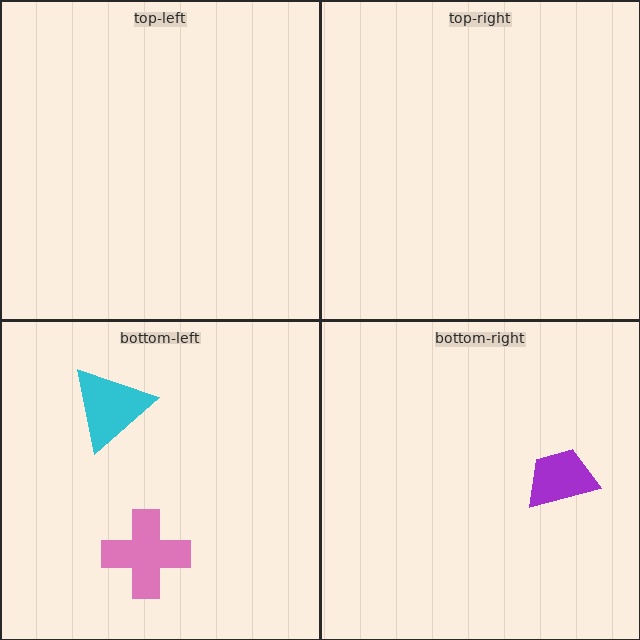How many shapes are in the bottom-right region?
1.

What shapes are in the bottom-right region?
The purple trapezoid.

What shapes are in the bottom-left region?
The cyan triangle, the pink cross.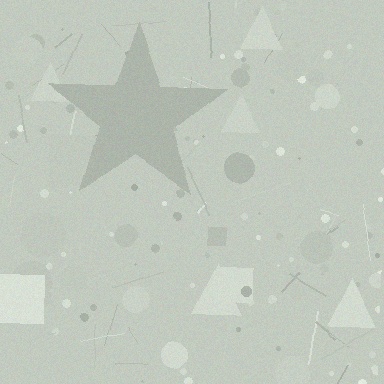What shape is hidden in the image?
A star is hidden in the image.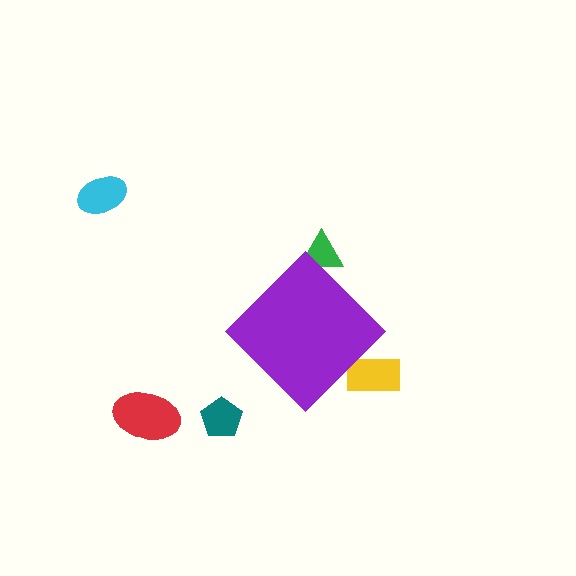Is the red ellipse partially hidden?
No, the red ellipse is fully visible.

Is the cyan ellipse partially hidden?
No, the cyan ellipse is fully visible.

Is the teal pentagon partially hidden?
No, the teal pentagon is fully visible.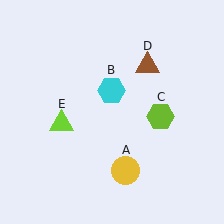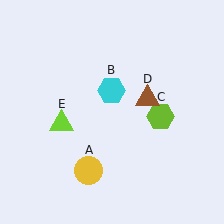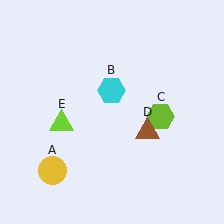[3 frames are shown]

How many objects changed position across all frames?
2 objects changed position: yellow circle (object A), brown triangle (object D).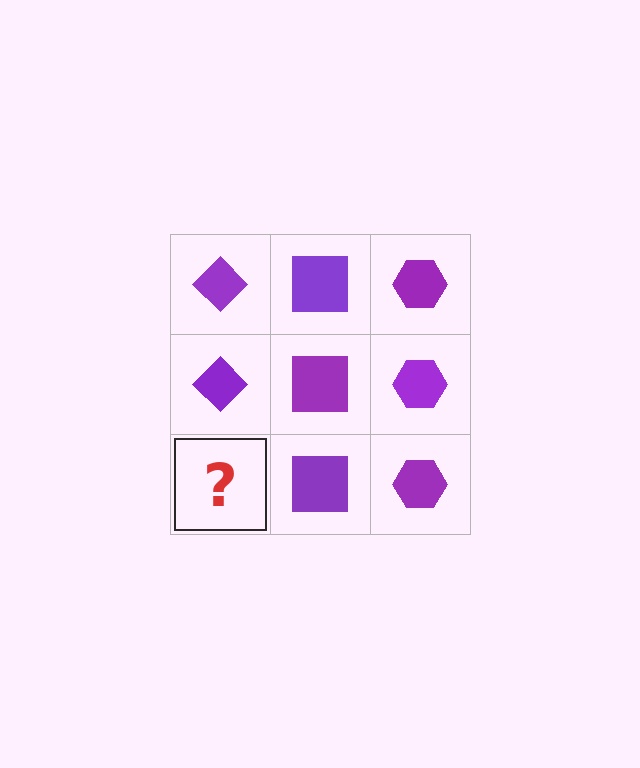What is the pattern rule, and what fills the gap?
The rule is that each column has a consistent shape. The gap should be filled with a purple diamond.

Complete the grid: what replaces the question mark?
The question mark should be replaced with a purple diamond.